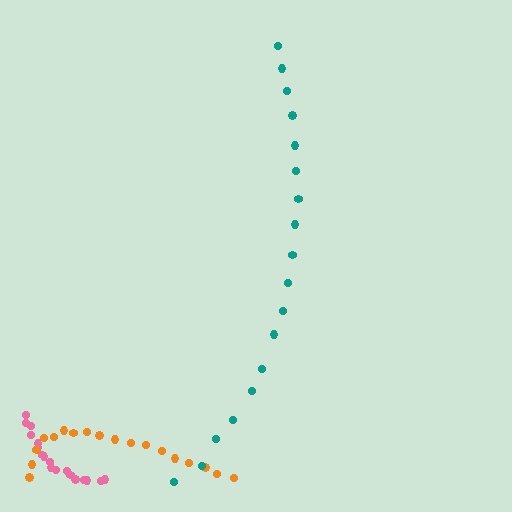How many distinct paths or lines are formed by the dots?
There are 3 distinct paths.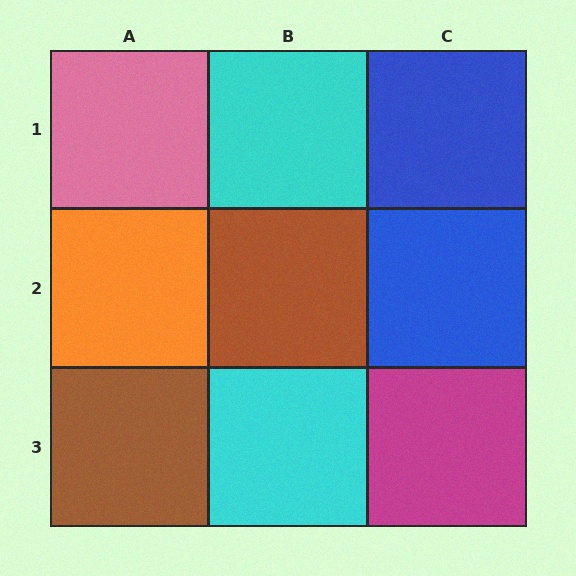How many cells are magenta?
1 cell is magenta.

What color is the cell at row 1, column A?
Pink.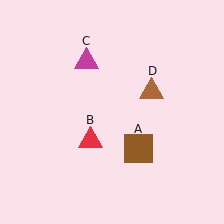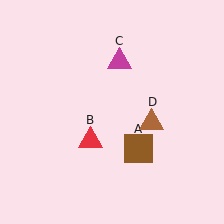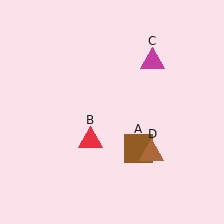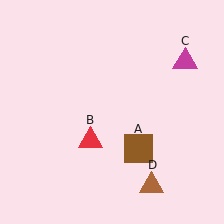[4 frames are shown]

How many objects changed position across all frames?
2 objects changed position: magenta triangle (object C), brown triangle (object D).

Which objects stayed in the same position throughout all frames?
Brown square (object A) and red triangle (object B) remained stationary.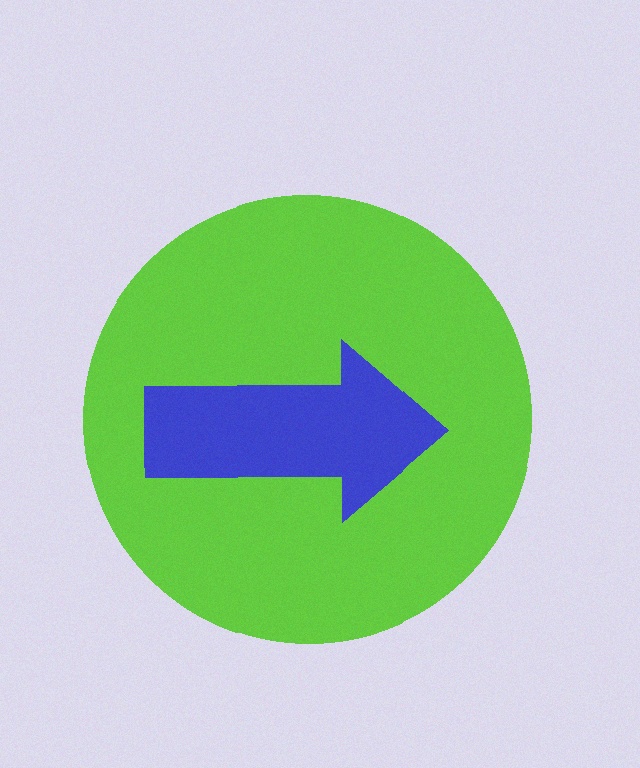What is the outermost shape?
The lime circle.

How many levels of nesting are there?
2.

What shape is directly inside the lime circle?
The blue arrow.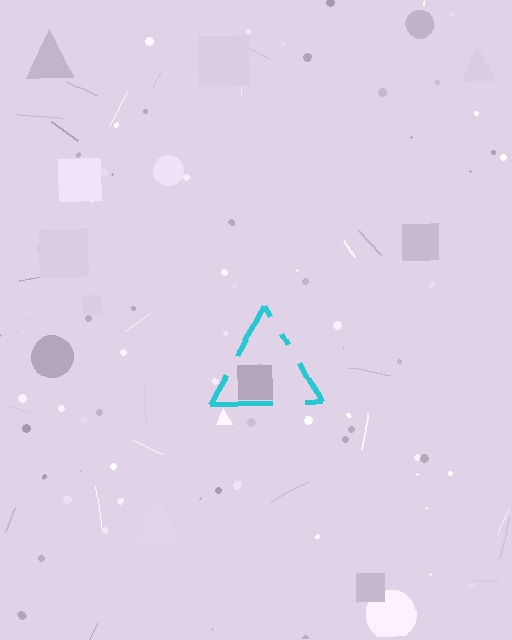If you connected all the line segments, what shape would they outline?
They would outline a triangle.